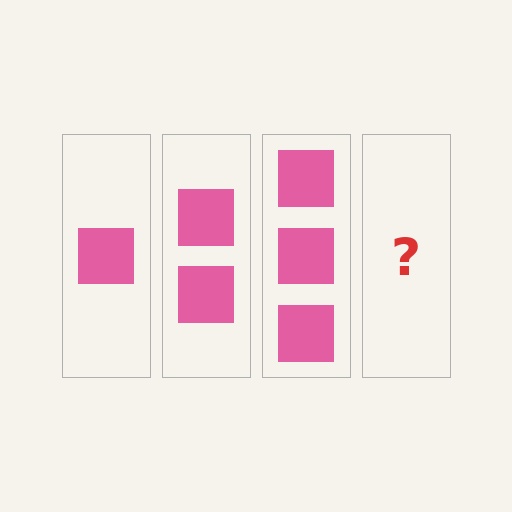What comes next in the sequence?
The next element should be 4 squares.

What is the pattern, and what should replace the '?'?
The pattern is that each step adds one more square. The '?' should be 4 squares.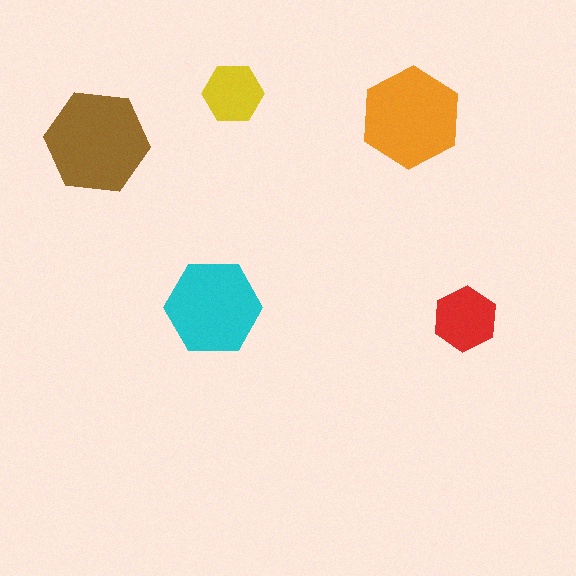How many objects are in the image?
There are 5 objects in the image.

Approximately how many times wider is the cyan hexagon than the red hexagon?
About 1.5 times wider.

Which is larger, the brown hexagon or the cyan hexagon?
The brown one.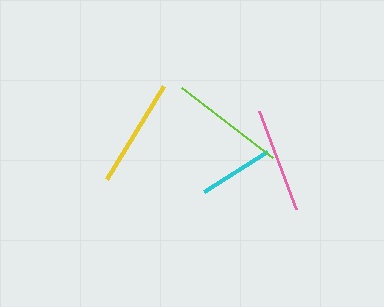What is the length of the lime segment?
The lime segment is approximately 115 pixels long.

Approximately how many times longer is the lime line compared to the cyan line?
The lime line is approximately 1.5 times the length of the cyan line.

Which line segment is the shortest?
The cyan line is the shortest at approximately 75 pixels.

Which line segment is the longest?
The lime line is the longest at approximately 115 pixels.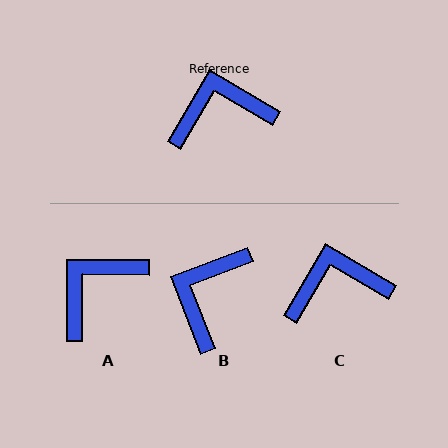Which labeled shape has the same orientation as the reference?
C.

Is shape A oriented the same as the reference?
No, it is off by about 30 degrees.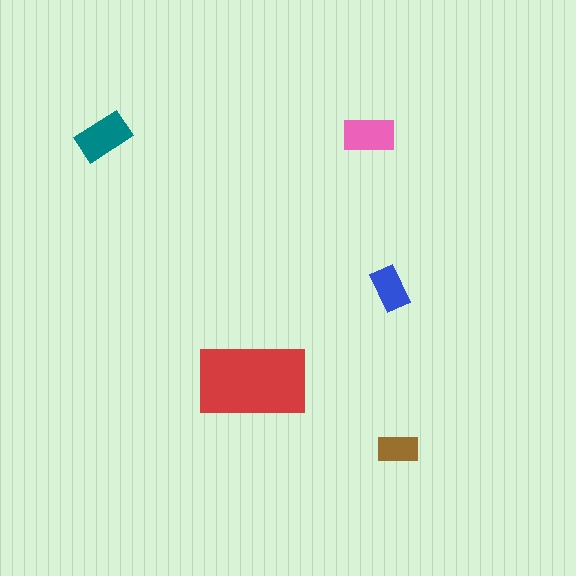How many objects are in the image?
There are 5 objects in the image.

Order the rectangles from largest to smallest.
the red one, the teal one, the pink one, the blue one, the brown one.